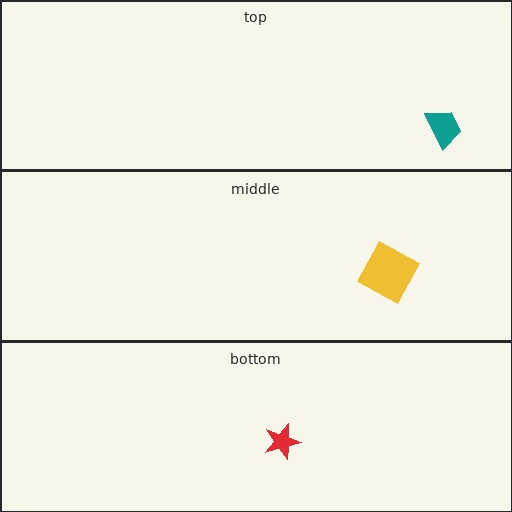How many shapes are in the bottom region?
1.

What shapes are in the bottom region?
The red star.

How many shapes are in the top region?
1.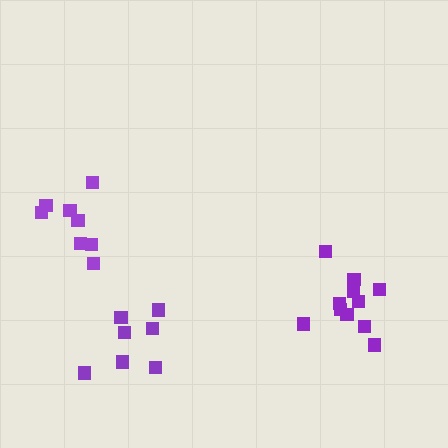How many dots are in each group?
Group 1: 7 dots, Group 2: 8 dots, Group 3: 11 dots (26 total).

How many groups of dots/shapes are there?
There are 3 groups.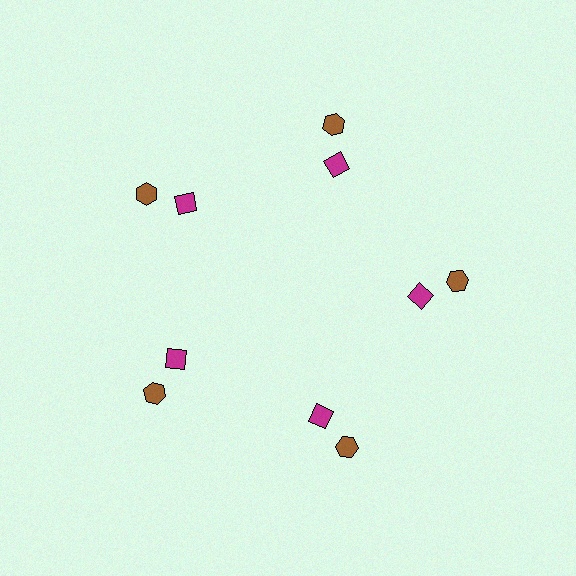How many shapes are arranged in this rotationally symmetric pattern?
There are 10 shapes, arranged in 5 groups of 2.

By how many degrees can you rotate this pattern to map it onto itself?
The pattern maps onto itself every 72 degrees of rotation.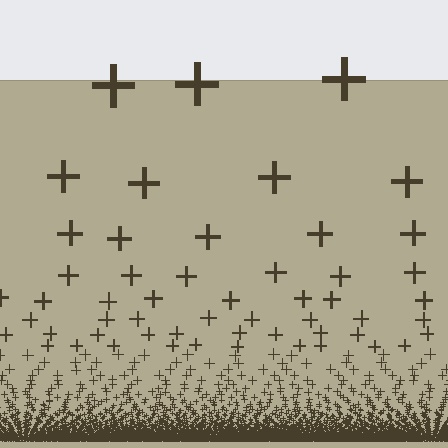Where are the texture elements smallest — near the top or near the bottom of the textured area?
Near the bottom.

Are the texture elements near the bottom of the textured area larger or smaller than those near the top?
Smaller. The gradient is inverted — elements near the bottom are smaller and denser.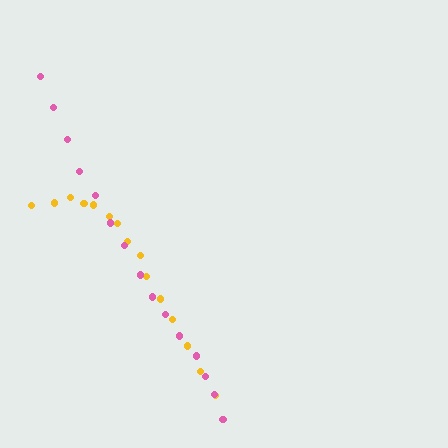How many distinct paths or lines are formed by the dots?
There are 2 distinct paths.